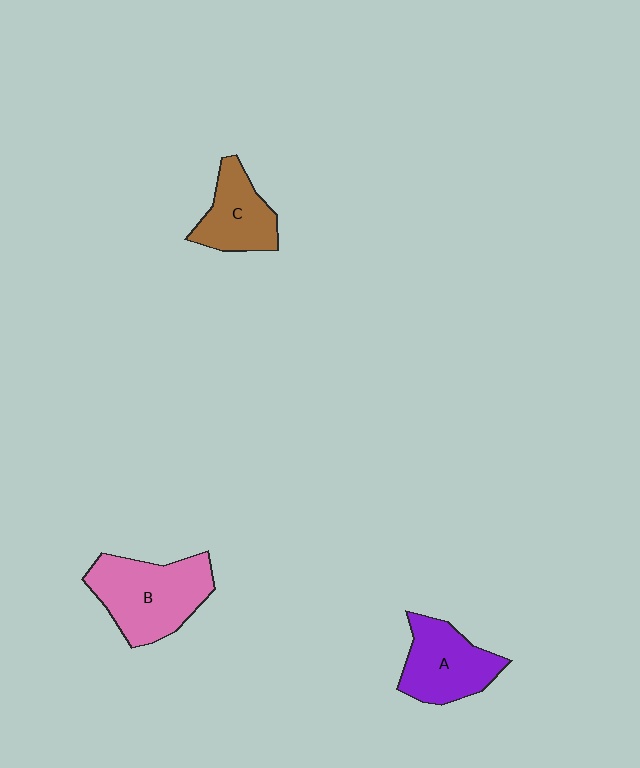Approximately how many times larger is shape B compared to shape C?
Approximately 1.6 times.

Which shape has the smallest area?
Shape C (brown).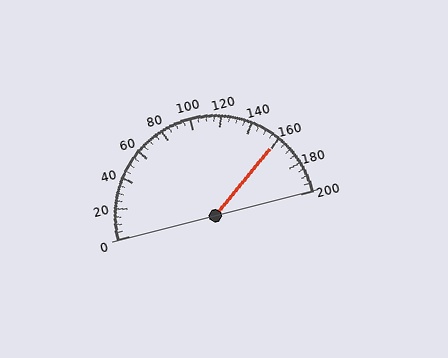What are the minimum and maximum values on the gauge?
The gauge ranges from 0 to 200.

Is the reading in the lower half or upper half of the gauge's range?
The reading is in the upper half of the range (0 to 200).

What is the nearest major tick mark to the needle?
The nearest major tick mark is 160.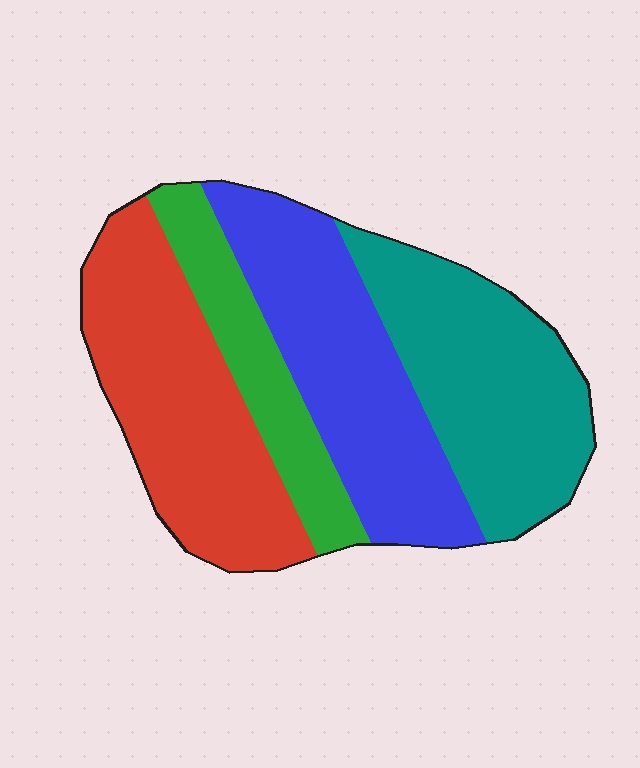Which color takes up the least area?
Green, at roughly 15%.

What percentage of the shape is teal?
Teal takes up about one quarter (1/4) of the shape.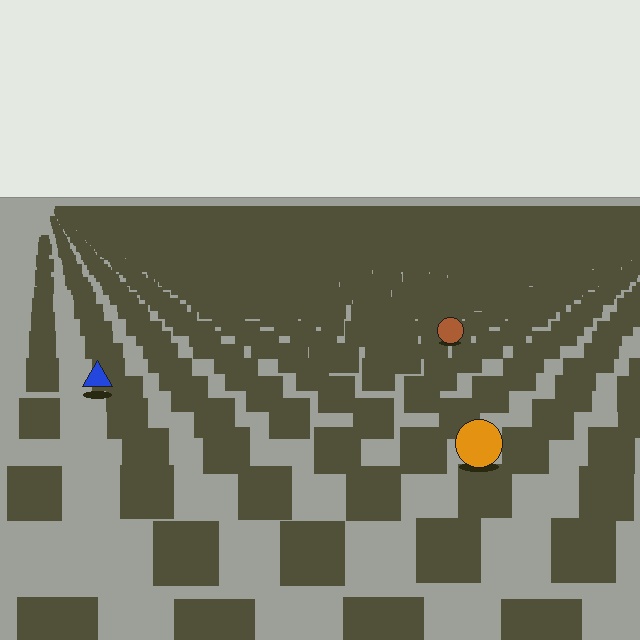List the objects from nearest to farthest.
From nearest to farthest: the orange circle, the blue triangle, the brown circle.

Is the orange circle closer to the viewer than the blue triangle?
Yes. The orange circle is closer — you can tell from the texture gradient: the ground texture is coarser near it.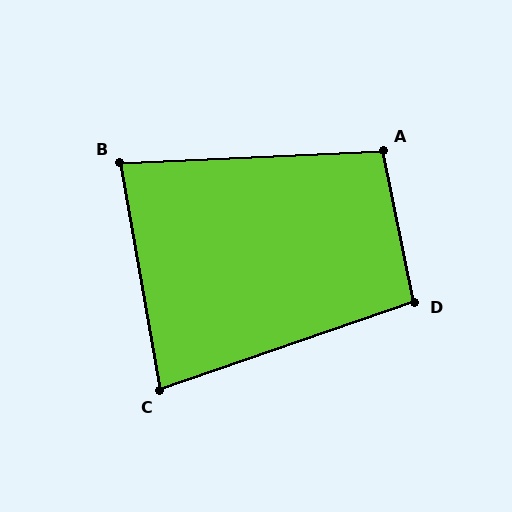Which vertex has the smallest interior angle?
C, at approximately 81 degrees.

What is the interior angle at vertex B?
Approximately 83 degrees (acute).